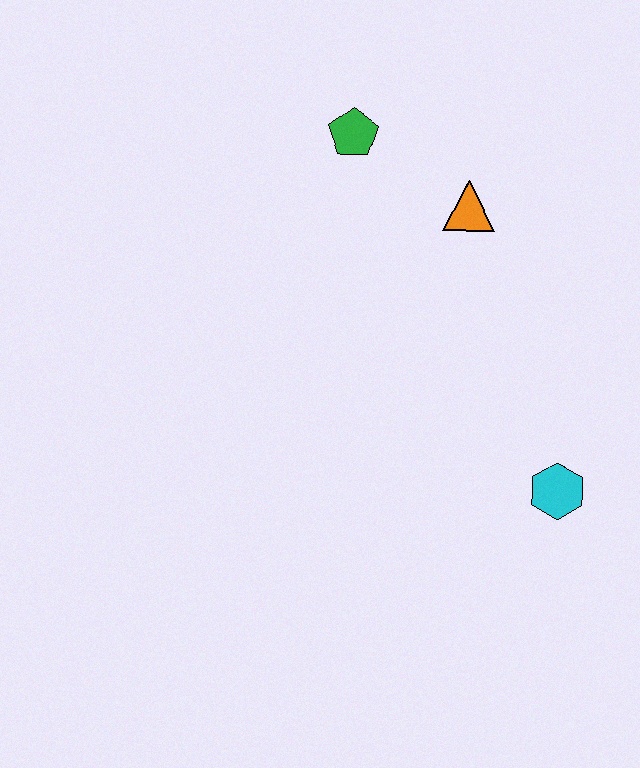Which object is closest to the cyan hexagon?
The orange triangle is closest to the cyan hexagon.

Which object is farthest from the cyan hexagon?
The green pentagon is farthest from the cyan hexagon.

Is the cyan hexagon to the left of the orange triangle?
No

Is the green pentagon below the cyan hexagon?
No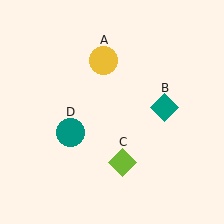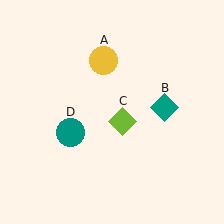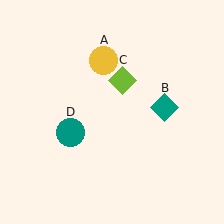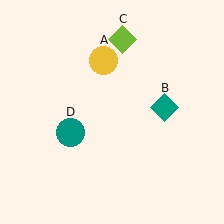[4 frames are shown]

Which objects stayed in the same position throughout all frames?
Yellow circle (object A) and teal diamond (object B) and teal circle (object D) remained stationary.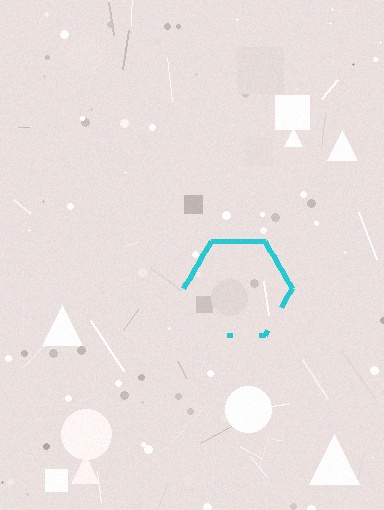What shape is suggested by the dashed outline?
The dashed outline suggests a hexagon.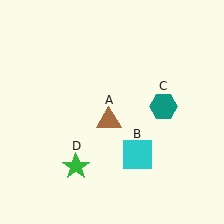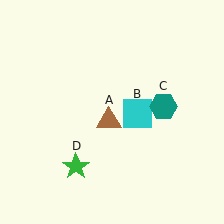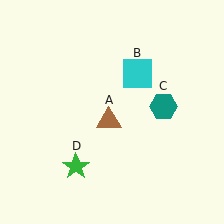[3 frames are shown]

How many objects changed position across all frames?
1 object changed position: cyan square (object B).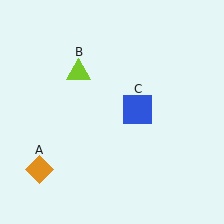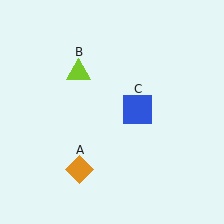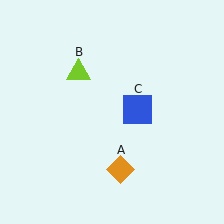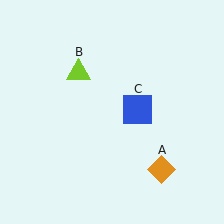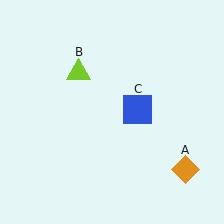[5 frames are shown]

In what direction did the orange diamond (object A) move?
The orange diamond (object A) moved right.